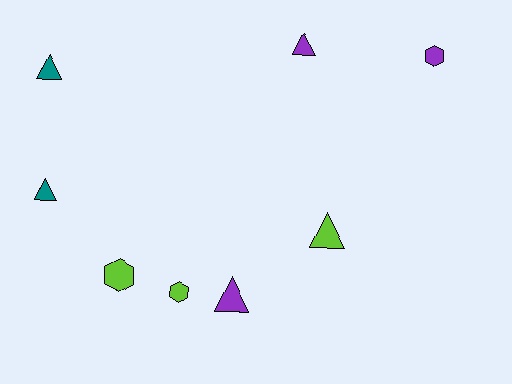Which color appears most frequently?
Lime, with 3 objects.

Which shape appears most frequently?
Triangle, with 5 objects.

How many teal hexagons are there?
There are no teal hexagons.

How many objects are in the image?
There are 8 objects.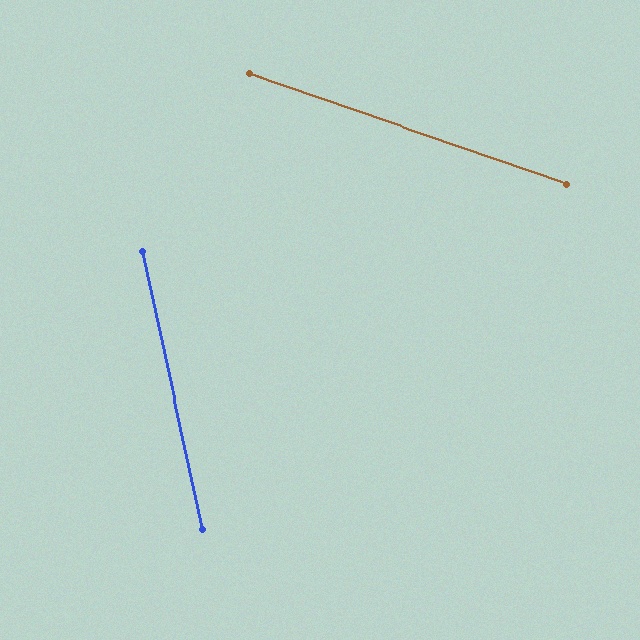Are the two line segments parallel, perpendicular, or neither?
Neither parallel nor perpendicular — they differ by about 59°.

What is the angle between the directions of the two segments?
Approximately 59 degrees.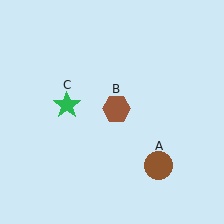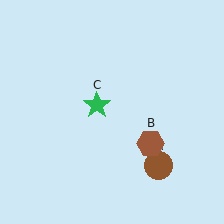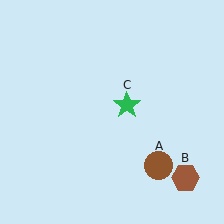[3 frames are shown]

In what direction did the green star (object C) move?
The green star (object C) moved right.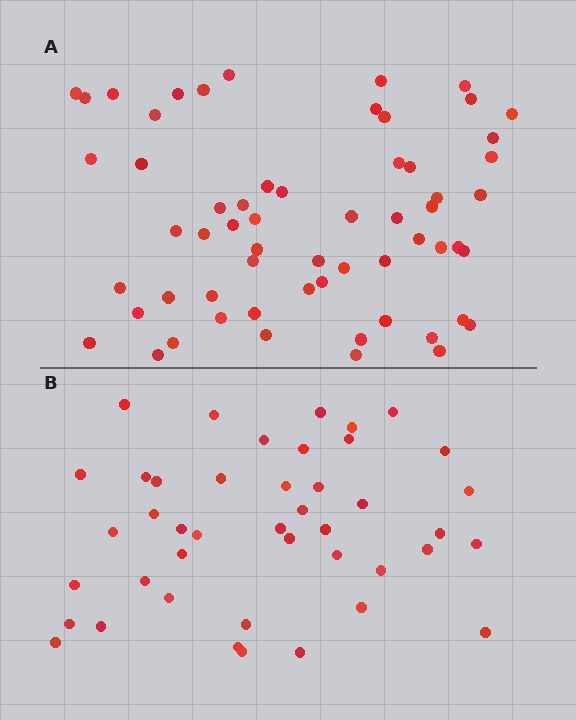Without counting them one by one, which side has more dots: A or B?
Region A (the top region) has more dots.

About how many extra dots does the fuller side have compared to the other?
Region A has approximately 15 more dots than region B.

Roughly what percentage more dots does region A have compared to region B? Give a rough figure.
About 40% more.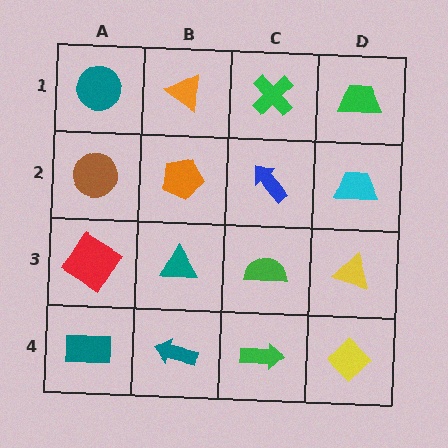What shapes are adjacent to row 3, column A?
A brown circle (row 2, column A), a teal rectangle (row 4, column A), a teal triangle (row 3, column B).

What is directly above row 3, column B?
An orange pentagon.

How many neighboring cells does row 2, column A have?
3.